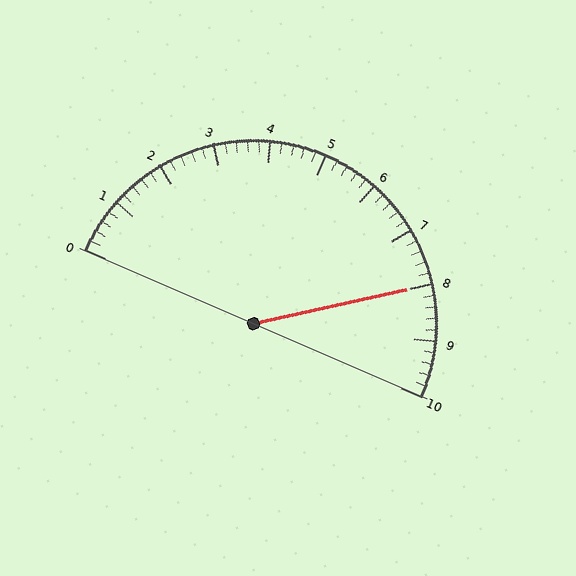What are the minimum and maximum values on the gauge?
The gauge ranges from 0 to 10.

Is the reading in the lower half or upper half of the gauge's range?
The reading is in the upper half of the range (0 to 10).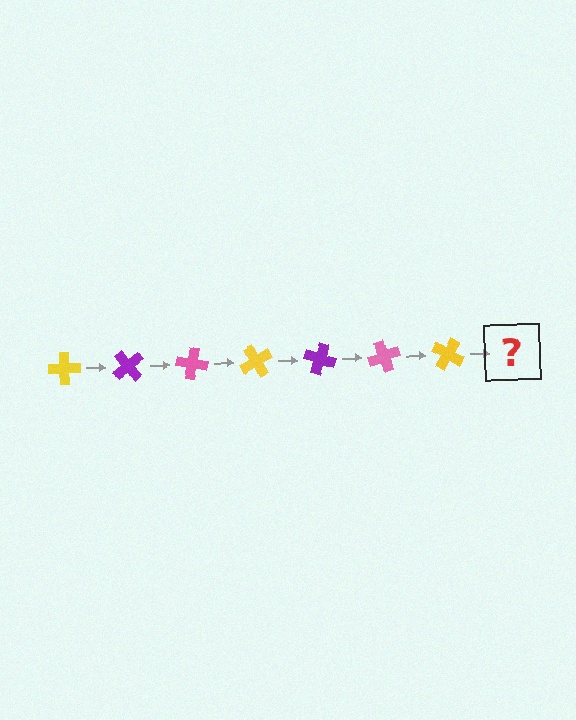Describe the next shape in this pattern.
It should be a purple cross, rotated 350 degrees from the start.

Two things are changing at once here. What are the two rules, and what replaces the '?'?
The two rules are that it rotates 50 degrees each step and the color cycles through yellow, purple, and pink. The '?' should be a purple cross, rotated 350 degrees from the start.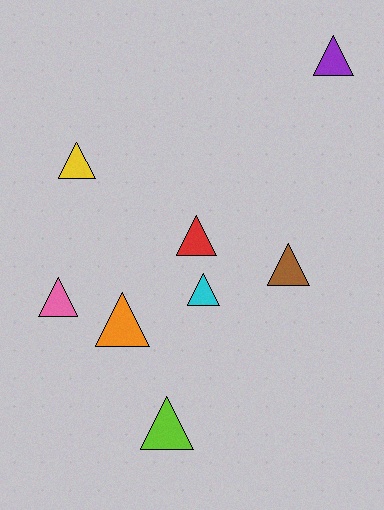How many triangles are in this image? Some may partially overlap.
There are 8 triangles.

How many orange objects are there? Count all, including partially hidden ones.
There is 1 orange object.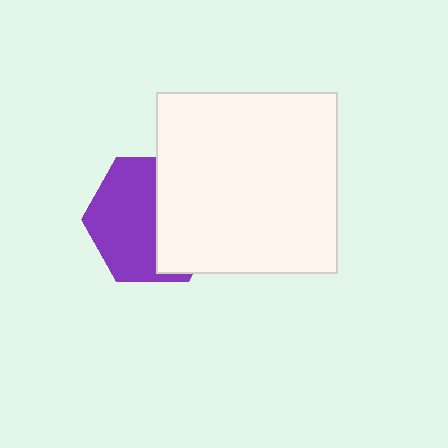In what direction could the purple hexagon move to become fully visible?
The purple hexagon could move left. That would shift it out from behind the white square entirely.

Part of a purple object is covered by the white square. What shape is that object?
It is a hexagon.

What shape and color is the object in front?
The object in front is a white square.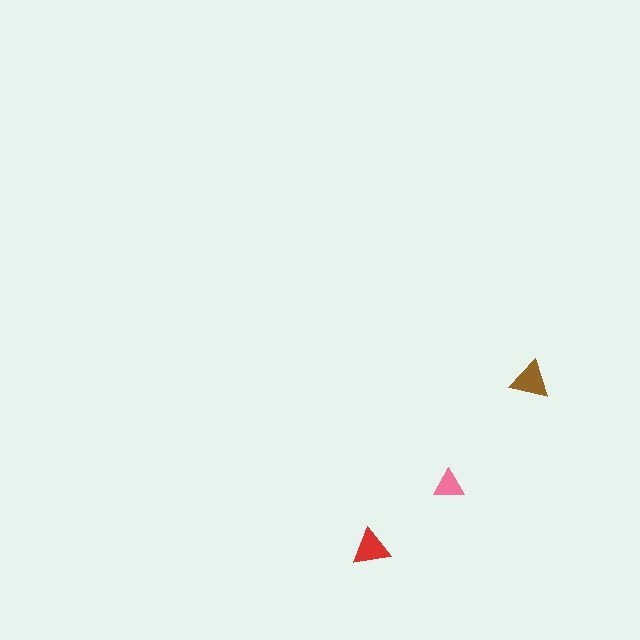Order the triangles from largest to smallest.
the brown one, the red one, the pink one.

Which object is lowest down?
The red triangle is bottommost.